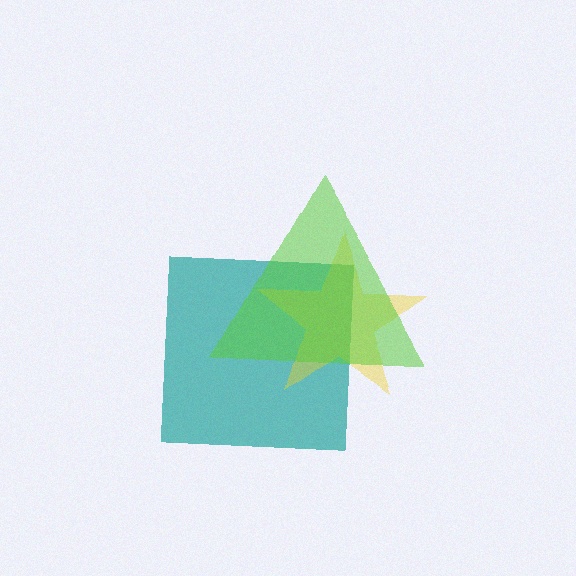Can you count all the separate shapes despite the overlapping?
Yes, there are 3 separate shapes.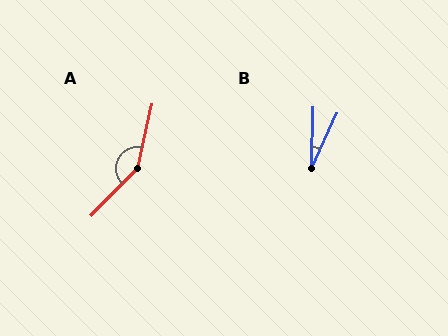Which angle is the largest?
A, at approximately 148 degrees.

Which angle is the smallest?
B, at approximately 23 degrees.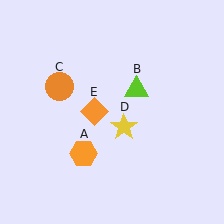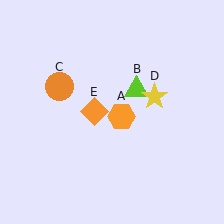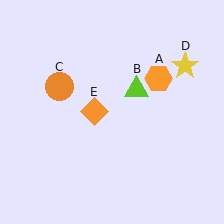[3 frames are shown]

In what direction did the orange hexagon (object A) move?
The orange hexagon (object A) moved up and to the right.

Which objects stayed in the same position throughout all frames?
Lime triangle (object B) and orange circle (object C) and orange diamond (object E) remained stationary.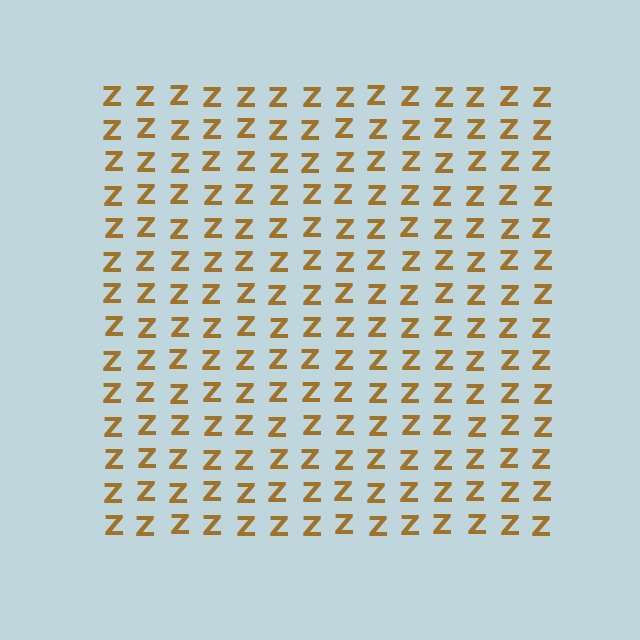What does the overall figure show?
The overall figure shows a square.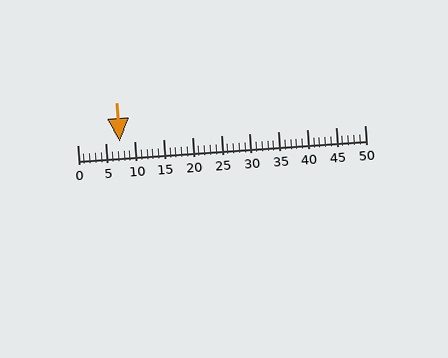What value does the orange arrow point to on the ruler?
The orange arrow points to approximately 7.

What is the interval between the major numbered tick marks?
The major tick marks are spaced 5 units apart.